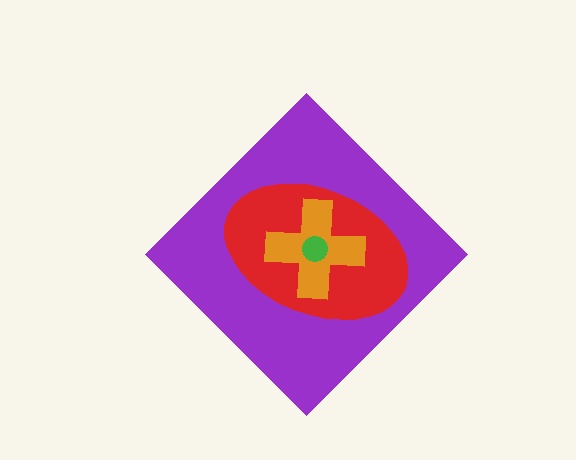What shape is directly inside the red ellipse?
The orange cross.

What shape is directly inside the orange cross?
The green circle.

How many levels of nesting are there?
4.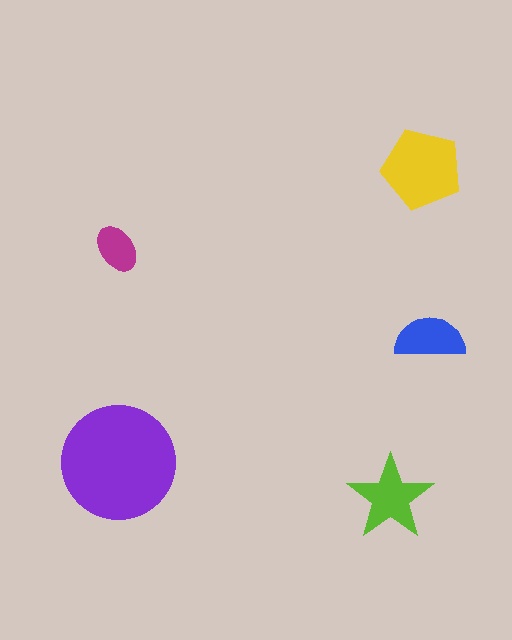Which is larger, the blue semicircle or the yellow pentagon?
The yellow pentagon.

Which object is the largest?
The purple circle.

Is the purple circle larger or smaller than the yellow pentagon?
Larger.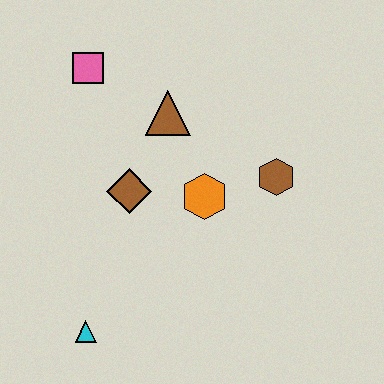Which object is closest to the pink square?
The brown triangle is closest to the pink square.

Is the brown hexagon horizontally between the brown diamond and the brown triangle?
No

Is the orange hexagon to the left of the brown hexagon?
Yes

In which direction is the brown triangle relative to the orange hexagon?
The brown triangle is above the orange hexagon.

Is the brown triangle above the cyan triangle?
Yes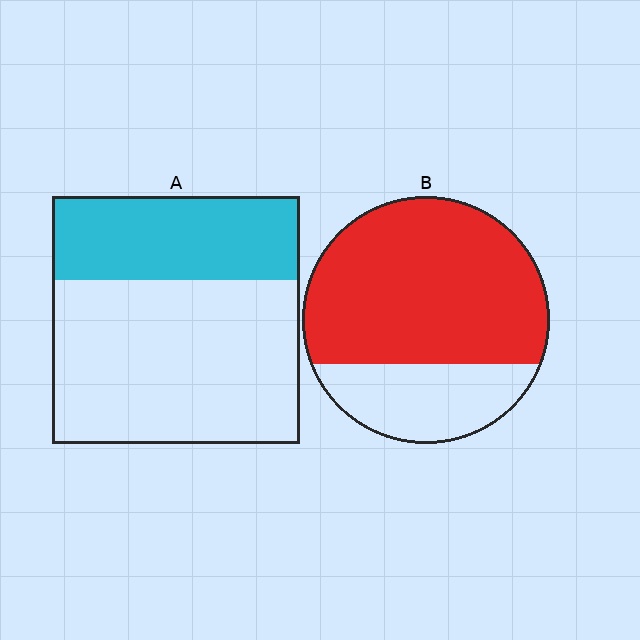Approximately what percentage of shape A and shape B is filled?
A is approximately 35% and B is approximately 70%.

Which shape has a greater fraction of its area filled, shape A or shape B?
Shape B.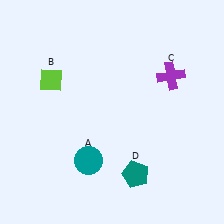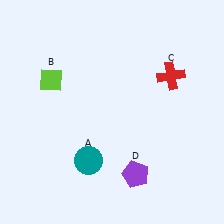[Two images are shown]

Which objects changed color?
C changed from purple to red. D changed from teal to purple.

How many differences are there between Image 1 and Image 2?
There are 2 differences between the two images.